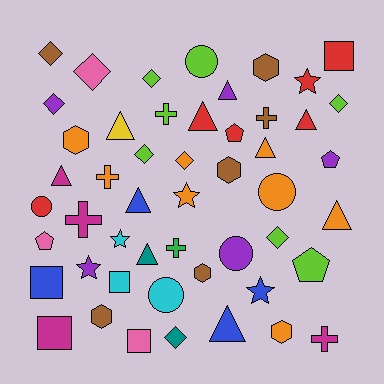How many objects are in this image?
There are 50 objects.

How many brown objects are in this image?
There are 6 brown objects.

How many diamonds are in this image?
There are 9 diamonds.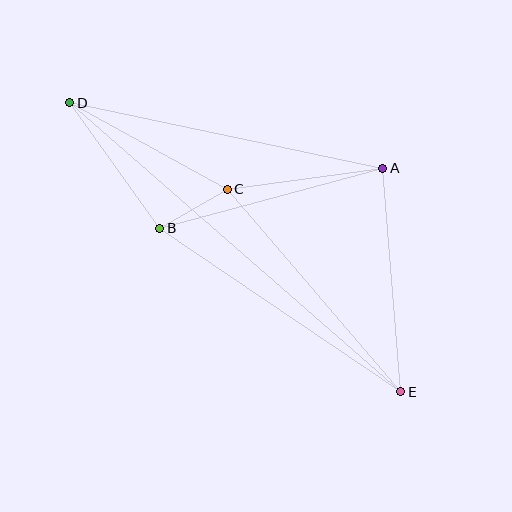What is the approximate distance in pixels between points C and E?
The distance between C and E is approximately 267 pixels.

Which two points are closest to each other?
Points B and C are closest to each other.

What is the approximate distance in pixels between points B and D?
The distance between B and D is approximately 154 pixels.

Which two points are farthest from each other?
Points D and E are farthest from each other.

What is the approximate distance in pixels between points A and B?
The distance between A and B is approximately 231 pixels.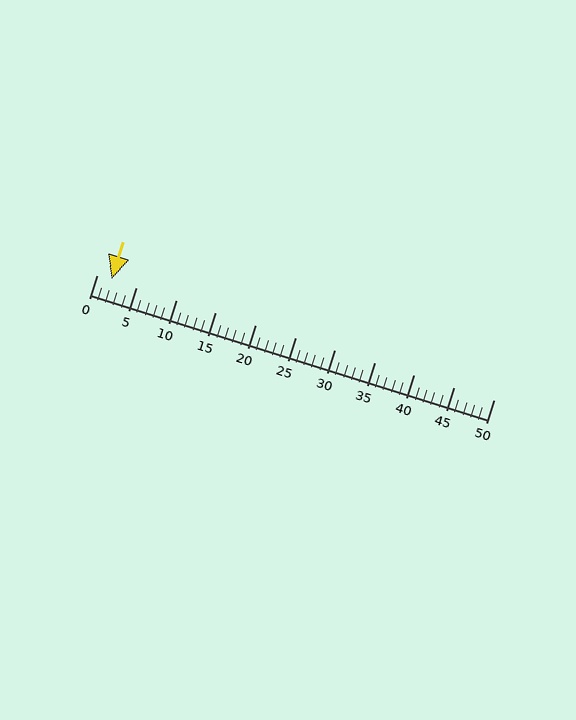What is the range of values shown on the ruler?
The ruler shows values from 0 to 50.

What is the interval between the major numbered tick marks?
The major tick marks are spaced 5 units apart.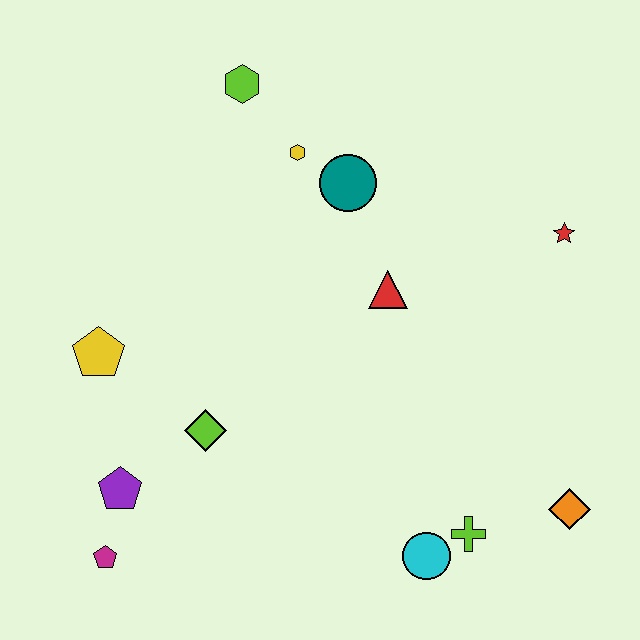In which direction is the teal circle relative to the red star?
The teal circle is to the left of the red star.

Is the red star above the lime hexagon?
No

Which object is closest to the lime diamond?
The purple pentagon is closest to the lime diamond.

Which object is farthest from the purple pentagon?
The red star is farthest from the purple pentagon.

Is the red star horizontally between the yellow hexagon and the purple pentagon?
No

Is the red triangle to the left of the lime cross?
Yes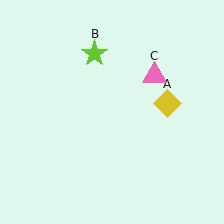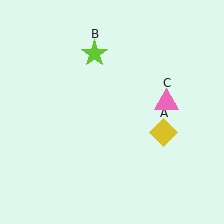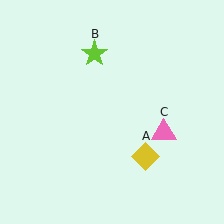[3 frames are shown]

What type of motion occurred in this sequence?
The yellow diamond (object A), pink triangle (object C) rotated clockwise around the center of the scene.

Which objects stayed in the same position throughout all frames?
Lime star (object B) remained stationary.